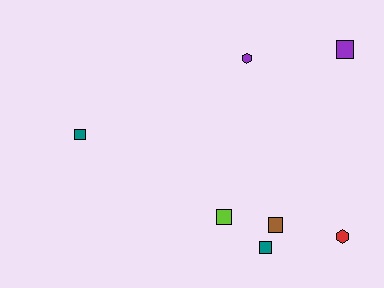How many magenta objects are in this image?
There are no magenta objects.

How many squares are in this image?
There are 5 squares.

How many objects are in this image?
There are 7 objects.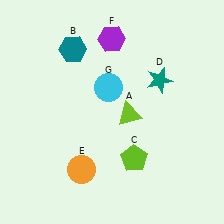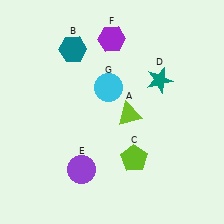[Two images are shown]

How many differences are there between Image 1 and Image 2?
There is 1 difference between the two images.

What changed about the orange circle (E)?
In Image 1, E is orange. In Image 2, it changed to purple.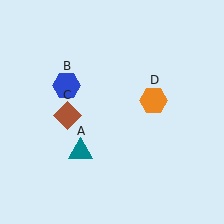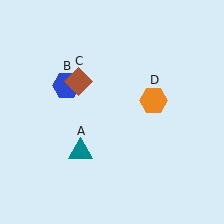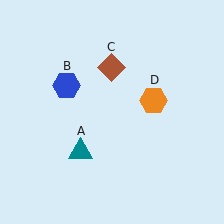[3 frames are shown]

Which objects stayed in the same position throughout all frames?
Teal triangle (object A) and blue hexagon (object B) and orange hexagon (object D) remained stationary.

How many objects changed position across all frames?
1 object changed position: brown diamond (object C).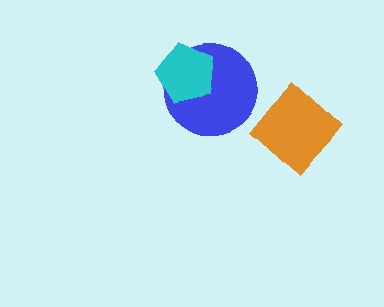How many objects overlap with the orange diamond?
0 objects overlap with the orange diamond.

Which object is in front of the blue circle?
The cyan pentagon is in front of the blue circle.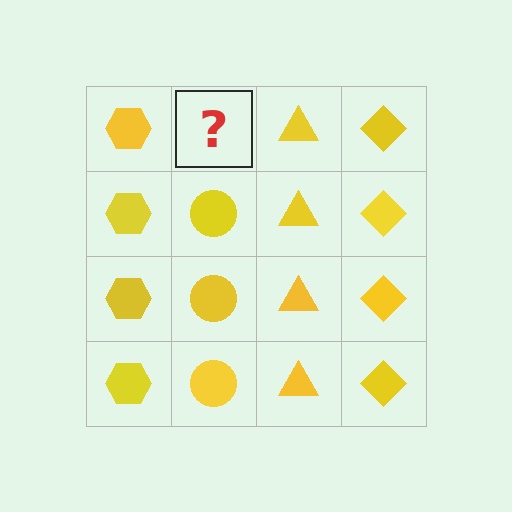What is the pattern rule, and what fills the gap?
The rule is that each column has a consistent shape. The gap should be filled with a yellow circle.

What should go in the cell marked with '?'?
The missing cell should contain a yellow circle.